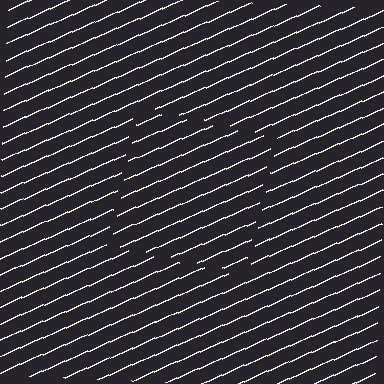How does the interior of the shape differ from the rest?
The interior of the shape contains the same grating, shifted by half a period — the contour is defined by the phase discontinuity where line-ends from the inner and outer gratings abut.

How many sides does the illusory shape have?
4 sides — the line-ends trace a square.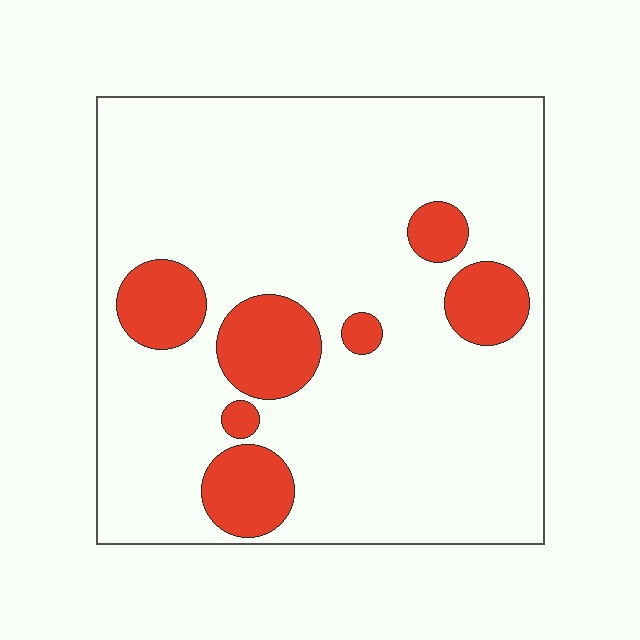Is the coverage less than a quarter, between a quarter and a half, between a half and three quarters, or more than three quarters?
Less than a quarter.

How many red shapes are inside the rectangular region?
7.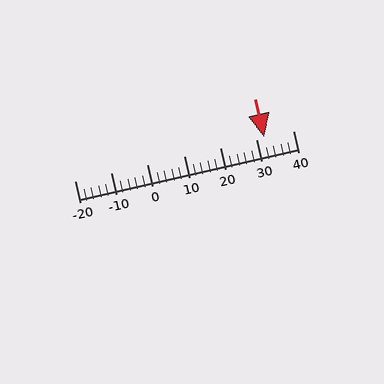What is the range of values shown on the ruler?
The ruler shows values from -20 to 40.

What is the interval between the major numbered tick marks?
The major tick marks are spaced 10 units apart.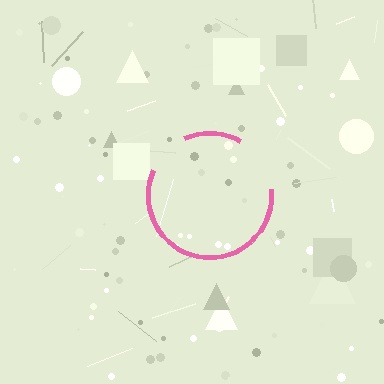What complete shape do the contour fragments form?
The contour fragments form a circle.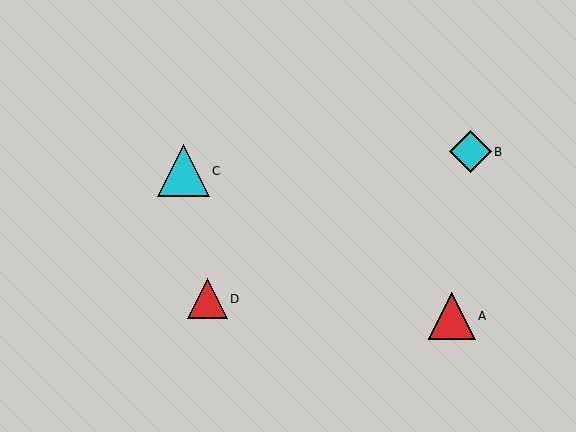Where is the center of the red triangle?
The center of the red triangle is at (452, 316).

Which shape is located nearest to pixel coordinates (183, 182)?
The cyan triangle (labeled C) at (184, 171) is nearest to that location.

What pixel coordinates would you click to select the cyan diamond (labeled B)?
Click at (470, 152) to select the cyan diamond B.